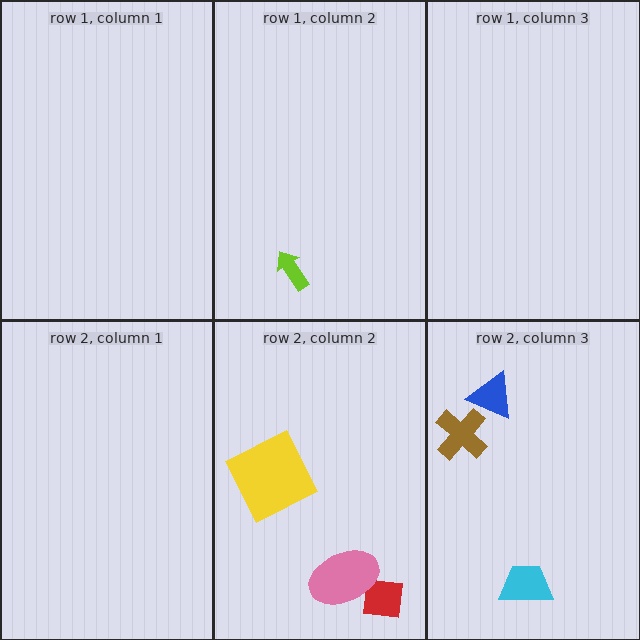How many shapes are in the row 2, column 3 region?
3.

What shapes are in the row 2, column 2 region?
The yellow square, the red square, the pink ellipse.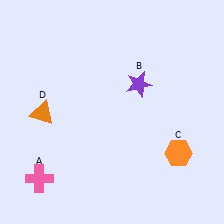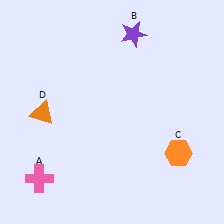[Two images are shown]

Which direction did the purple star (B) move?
The purple star (B) moved up.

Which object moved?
The purple star (B) moved up.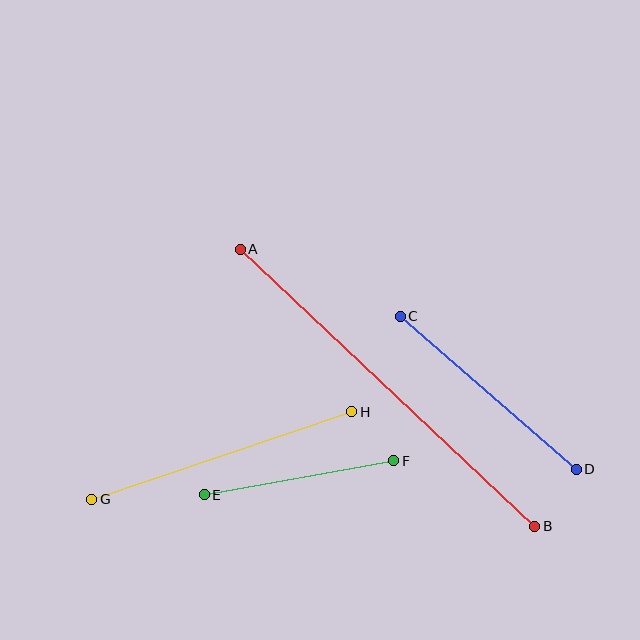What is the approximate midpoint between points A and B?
The midpoint is at approximately (387, 388) pixels.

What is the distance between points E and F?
The distance is approximately 193 pixels.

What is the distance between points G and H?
The distance is approximately 275 pixels.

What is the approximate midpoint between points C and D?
The midpoint is at approximately (488, 393) pixels.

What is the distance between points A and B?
The distance is approximately 404 pixels.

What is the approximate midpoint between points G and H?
The midpoint is at approximately (222, 456) pixels.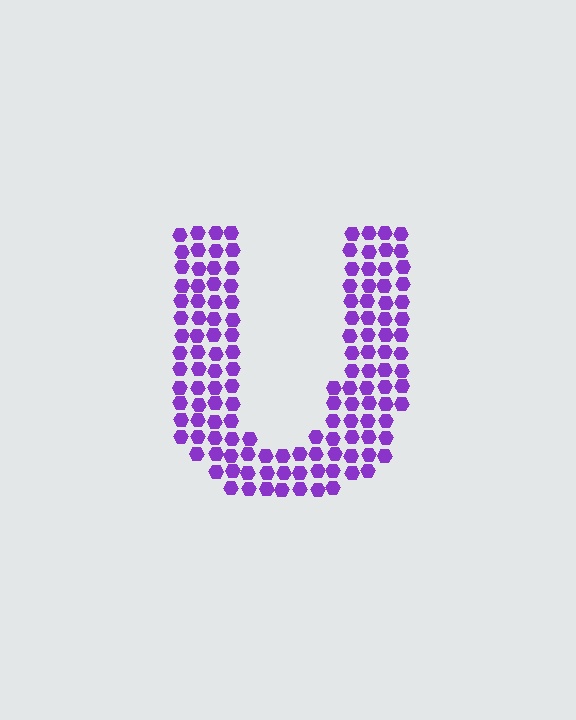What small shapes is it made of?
It is made of small hexagons.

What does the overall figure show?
The overall figure shows the letter U.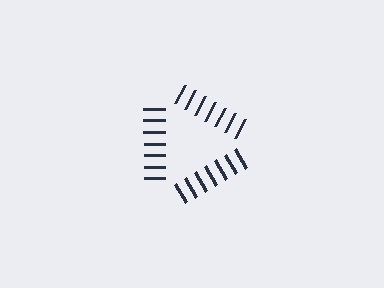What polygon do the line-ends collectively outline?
An illusory triangle — the line segments terminate on its edges but no continuous stroke is drawn.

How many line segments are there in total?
21 — 7 along each of the 3 edges.